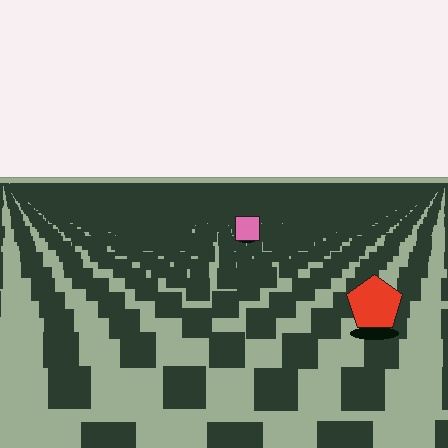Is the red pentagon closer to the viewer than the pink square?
Yes. The red pentagon is closer — you can tell from the texture gradient: the ground texture is coarser near it.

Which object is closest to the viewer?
The red pentagon is closest. The texture marks near it are larger and more spread out.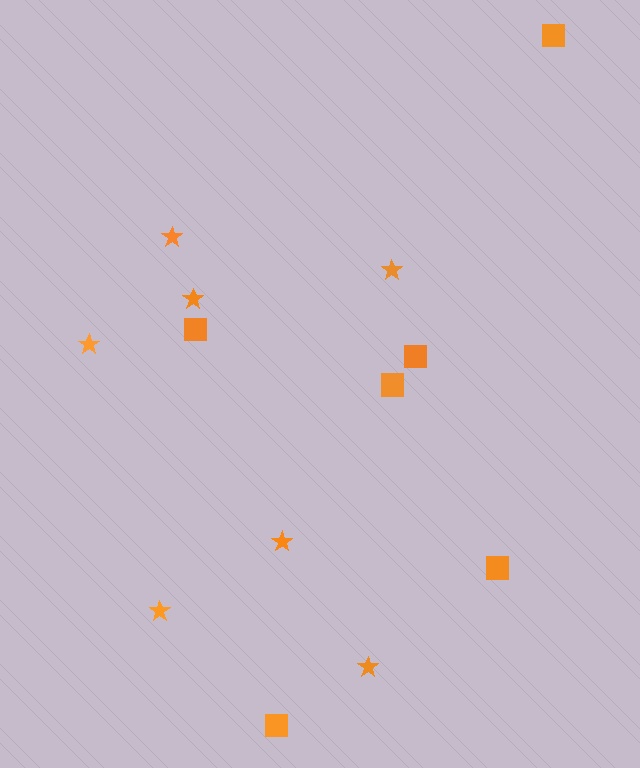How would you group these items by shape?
There are 2 groups: one group of stars (7) and one group of squares (6).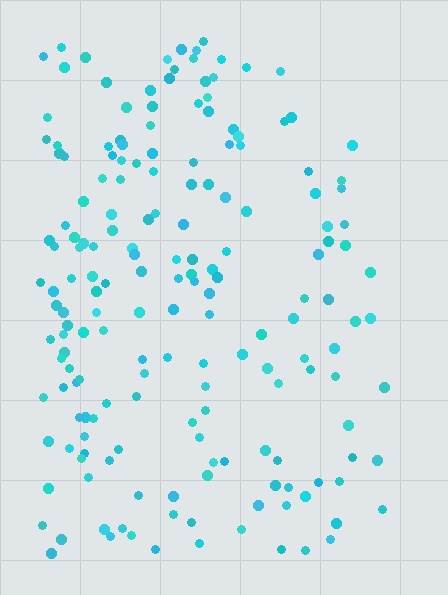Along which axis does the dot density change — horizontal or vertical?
Horizontal.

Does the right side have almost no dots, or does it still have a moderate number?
Still a moderate number, just noticeably fewer than the left.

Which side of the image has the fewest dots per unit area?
The right.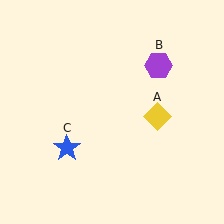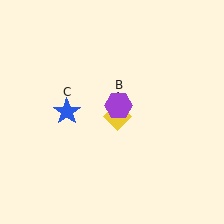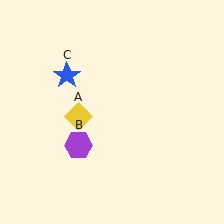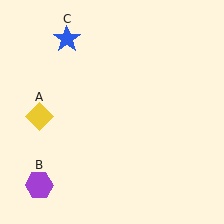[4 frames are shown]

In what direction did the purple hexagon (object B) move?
The purple hexagon (object B) moved down and to the left.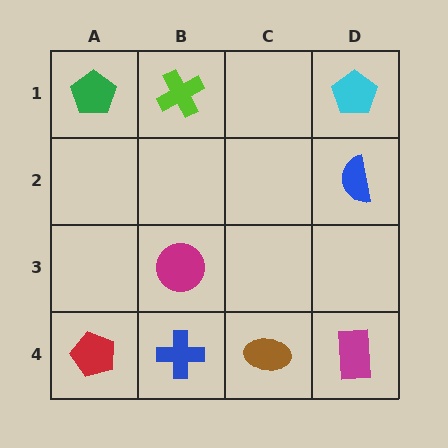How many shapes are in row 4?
4 shapes.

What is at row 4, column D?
A magenta rectangle.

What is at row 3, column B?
A magenta circle.